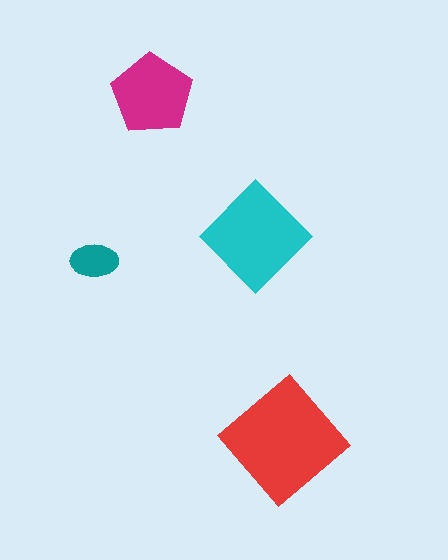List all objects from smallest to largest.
The teal ellipse, the magenta pentagon, the cyan diamond, the red diamond.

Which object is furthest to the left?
The teal ellipse is leftmost.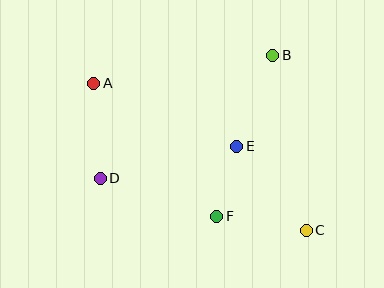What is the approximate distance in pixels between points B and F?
The distance between B and F is approximately 171 pixels.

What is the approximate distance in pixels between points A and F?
The distance between A and F is approximately 181 pixels.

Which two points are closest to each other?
Points E and F are closest to each other.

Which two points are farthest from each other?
Points A and C are farthest from each other.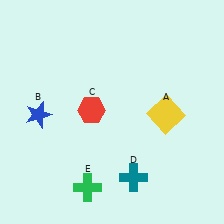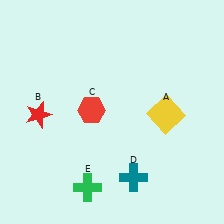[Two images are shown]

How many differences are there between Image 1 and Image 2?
There is 1 difference between the two images.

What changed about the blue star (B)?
In Image 1, B is blue. In Image 2, it changed to red.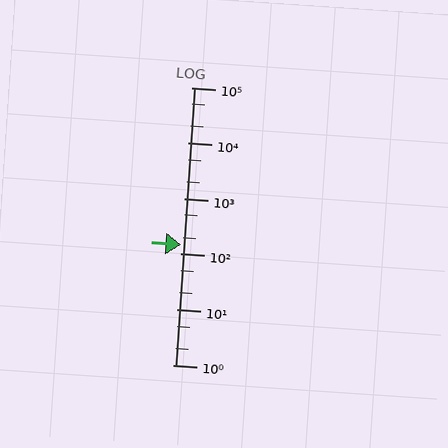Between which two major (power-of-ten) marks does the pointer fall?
The pointer is between 100 and 1000.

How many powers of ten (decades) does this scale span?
The scale spans 5 decades, from 1 to 100000.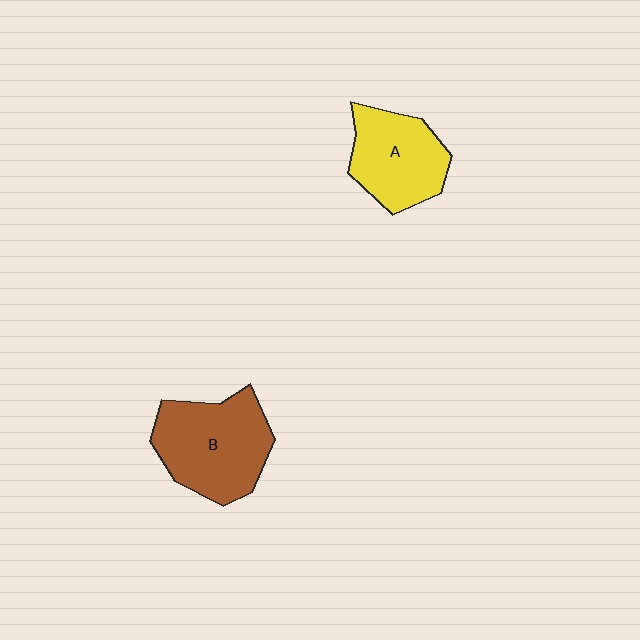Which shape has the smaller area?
Shape A (yellow).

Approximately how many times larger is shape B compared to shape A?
Approximately 1.3 times.